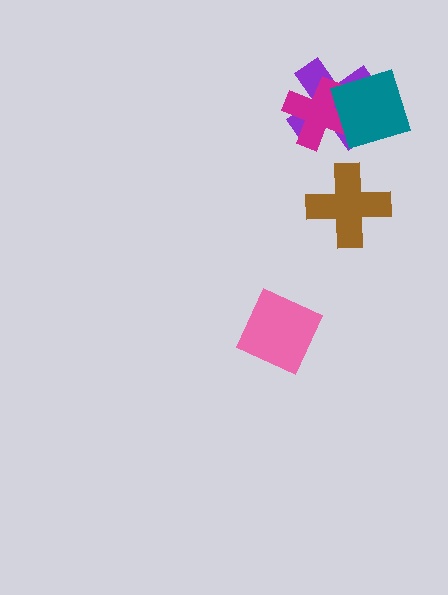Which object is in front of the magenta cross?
The teal square is in front of the magenta cross.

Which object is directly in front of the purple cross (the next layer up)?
The magenta cross is directly in front of the purple cross.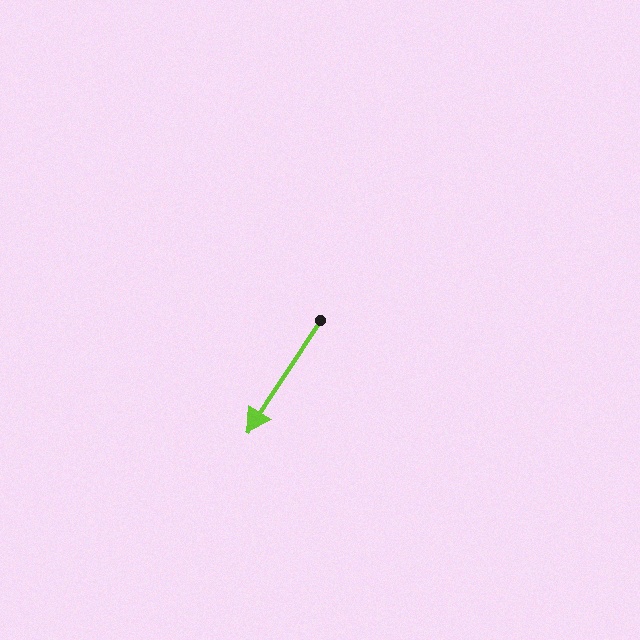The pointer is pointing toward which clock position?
Roughly 7 o'clock.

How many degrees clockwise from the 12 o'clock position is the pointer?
Approximately 213 degrees.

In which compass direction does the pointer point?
Southwest.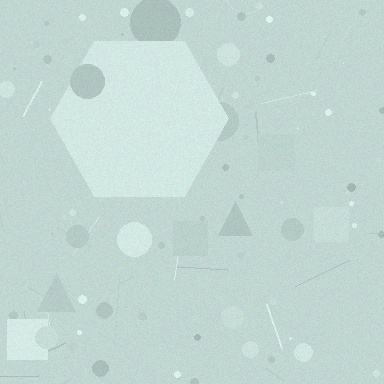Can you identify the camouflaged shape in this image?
The camouflaged shape is a hexagon.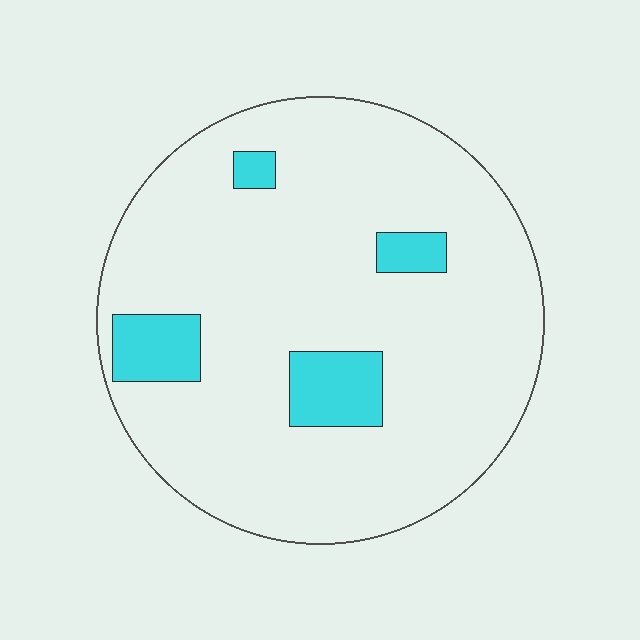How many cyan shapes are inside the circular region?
4.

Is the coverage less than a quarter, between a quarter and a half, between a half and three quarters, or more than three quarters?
Less than a quarter.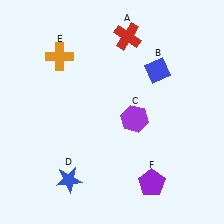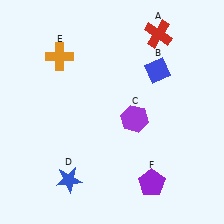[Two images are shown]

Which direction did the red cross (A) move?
The red cross (A) moved right.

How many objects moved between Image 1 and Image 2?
1 object moved between the two images.